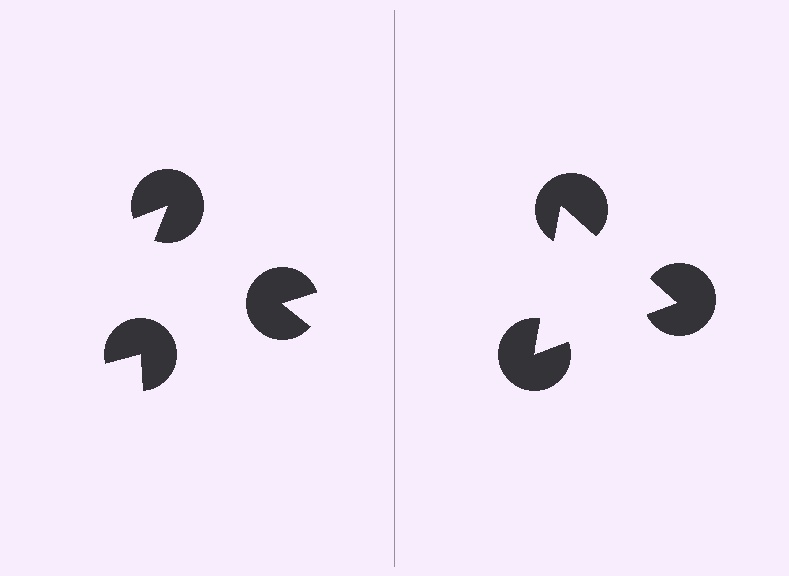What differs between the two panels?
The pac-man discs are positioned identically on both sides; only the wedge orientations differ. On the right they align to a triangle; on the left they are misaligned.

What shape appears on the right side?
An illusory triangle.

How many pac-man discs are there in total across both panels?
6 — 3 on each side.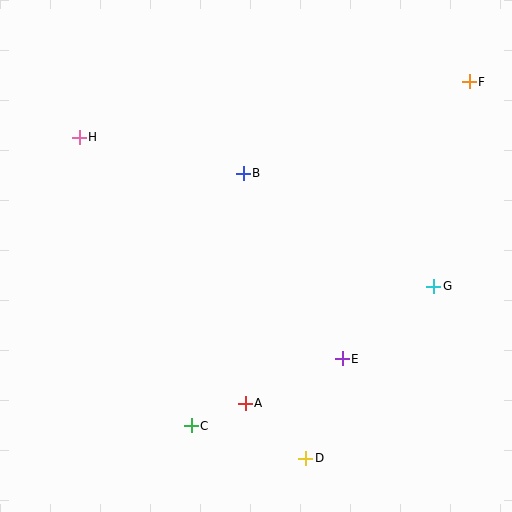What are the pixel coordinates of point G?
Point G is at (434, 286).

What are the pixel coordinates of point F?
Point F is at (469, 82).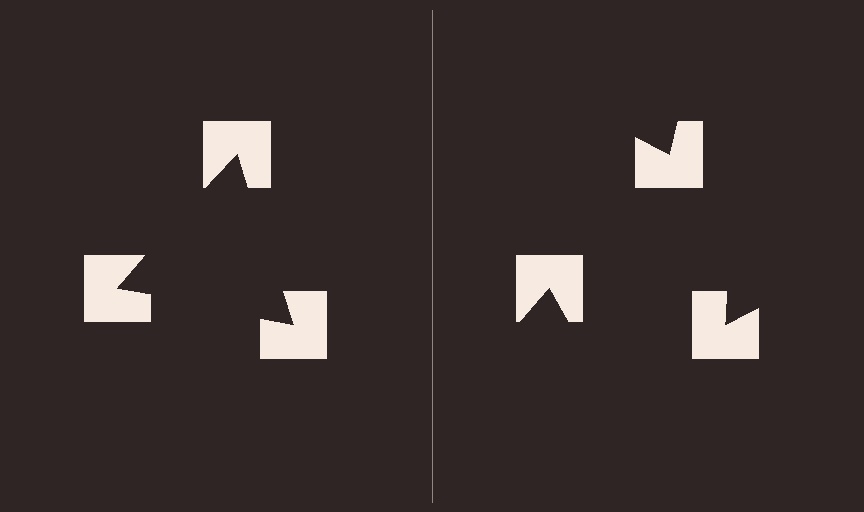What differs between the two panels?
The notched squares are positioned identically on both sides; only the wedge orientations differ. On the left they align to a triangle; on the right they are misaligned.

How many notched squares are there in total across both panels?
6 — 3 on each side.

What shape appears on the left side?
An illusory triangle.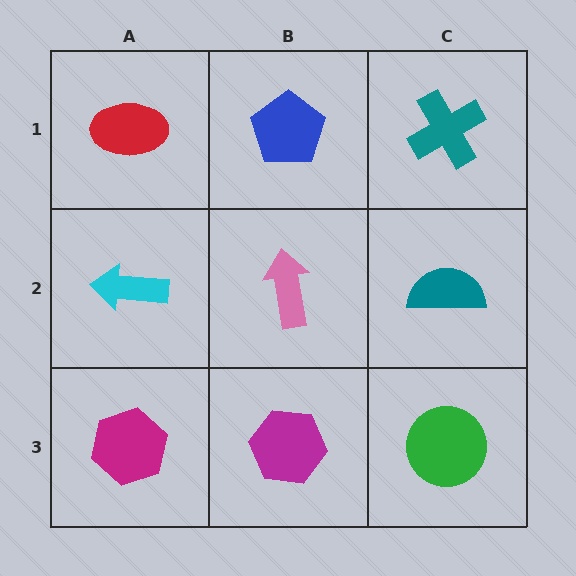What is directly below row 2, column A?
A magenta hexagon.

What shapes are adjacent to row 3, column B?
A pink arrow (row 2, column B), a magenta hexagon (row 3, column A), a green circle (row 3, column C).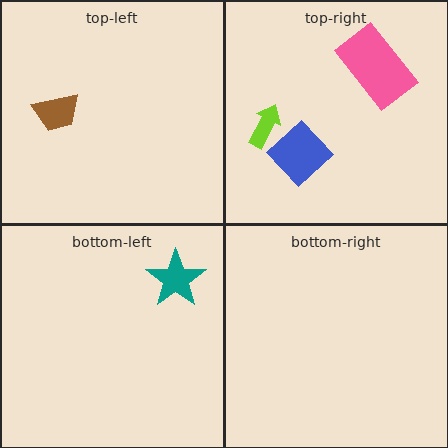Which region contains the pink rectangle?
The top-right region.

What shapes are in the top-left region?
The brown trapezoid.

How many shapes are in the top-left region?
1.